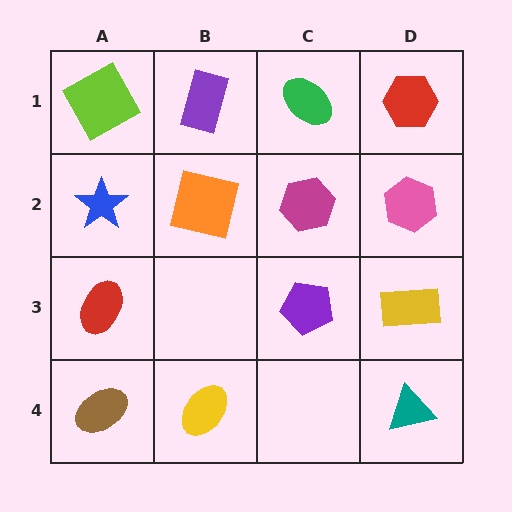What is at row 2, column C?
A magenta hexagon.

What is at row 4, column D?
A teal triangle.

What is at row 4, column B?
A yellow ellipse.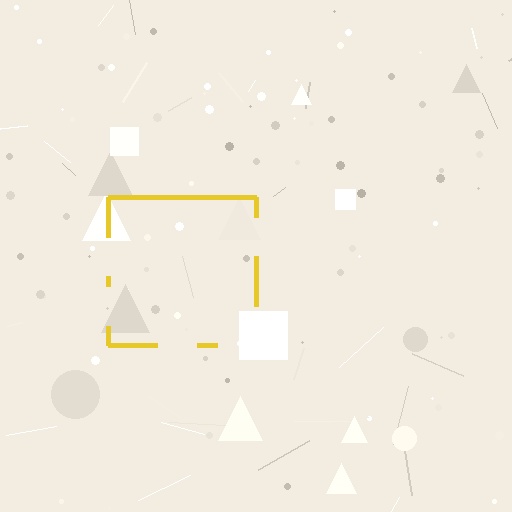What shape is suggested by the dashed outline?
The dashed outline suggests a square.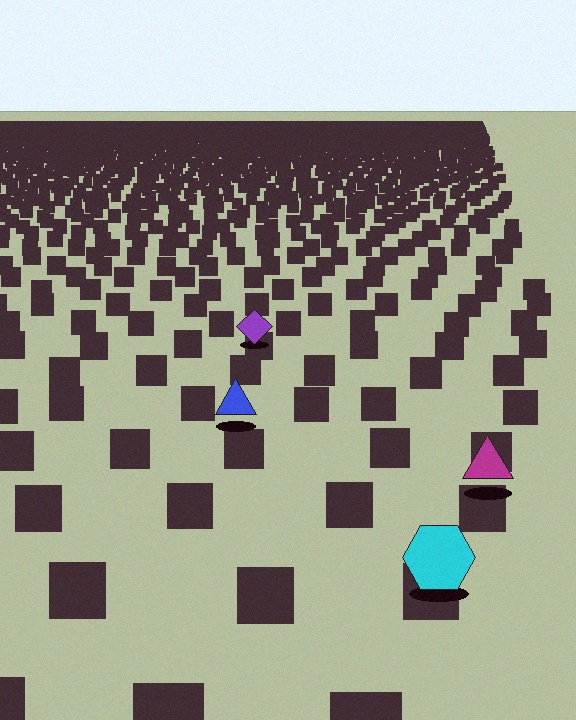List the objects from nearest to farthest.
From nearest to farthest: the cyan hexagon, the magenta triangle, the blue triangle, the purple diamond.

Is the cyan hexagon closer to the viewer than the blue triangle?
Yes. The cyan hexagon is closer — you can tell from the texture gradient: the ground texture is coarser near it.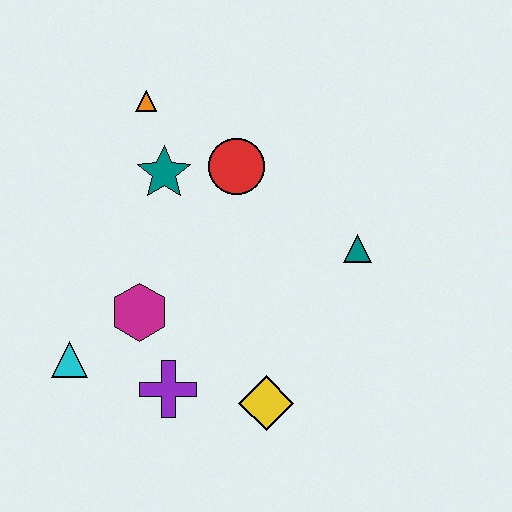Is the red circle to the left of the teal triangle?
Yes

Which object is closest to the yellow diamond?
The purple cross is closest to the yellow diamond.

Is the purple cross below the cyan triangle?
Yes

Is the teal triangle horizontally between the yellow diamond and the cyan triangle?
No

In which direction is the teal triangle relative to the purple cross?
The teal triangle is to the right of the purple cross.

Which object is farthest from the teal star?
The yellow diamond is farthest from the teal star.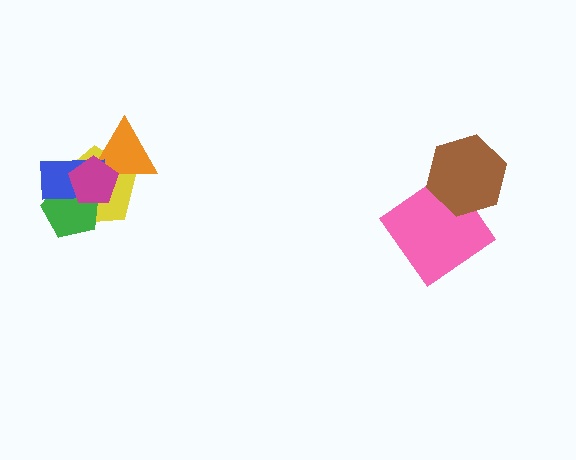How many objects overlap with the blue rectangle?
4 objects overlap with the blue rectangle.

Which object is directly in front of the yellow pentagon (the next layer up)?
The green pentagon is directly in front of the yellow pentagon.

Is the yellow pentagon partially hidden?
Yes, it is partially covered by another shape.